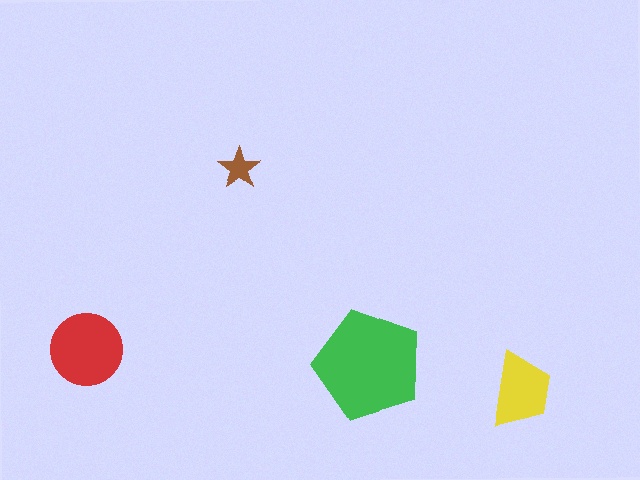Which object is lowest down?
The yellow trapezoid is bottommost.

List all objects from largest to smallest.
The green pentagon, the red circle, the yellow trapezoid, the brown star.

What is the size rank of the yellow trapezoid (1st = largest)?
3rd.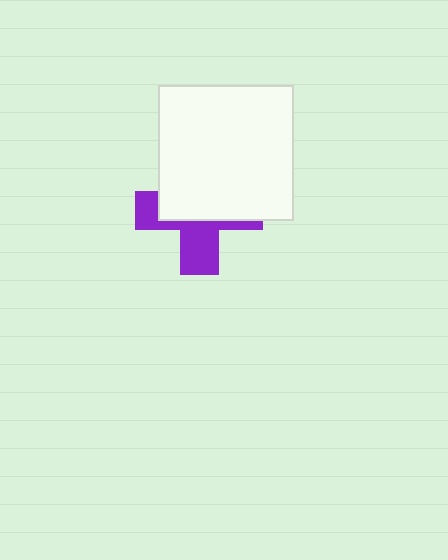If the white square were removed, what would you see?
You would see the complete purple cross.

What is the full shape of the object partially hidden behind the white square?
The partially hidden object is a purple cross.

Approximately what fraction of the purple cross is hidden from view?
Roughly 58% of the purple cross is hidden behind the white square.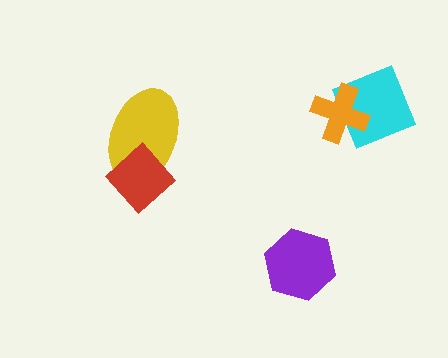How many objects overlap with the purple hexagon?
0 objects overlap with the purple hexagon.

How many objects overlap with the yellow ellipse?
1 object overlaps with the yellow ellipse.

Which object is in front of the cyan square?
The orange cross is in front of the cyan square.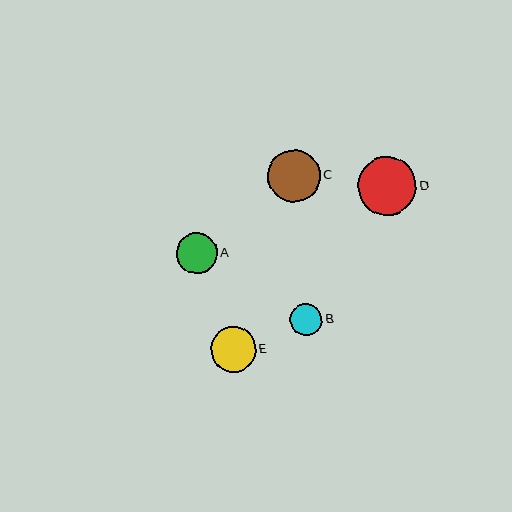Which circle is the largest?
Circle D is the largest with a size of approximately 58 pixels.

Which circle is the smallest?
Circle B is the smallest with a size of approximately 33 pixels.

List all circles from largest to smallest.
From largest to smallest: D, C, E, A, B.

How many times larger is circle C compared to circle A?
Circle C is approximately 1.3 times the size of circle A.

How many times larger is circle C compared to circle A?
Circle C is approximately 1.3 times the size of circle A.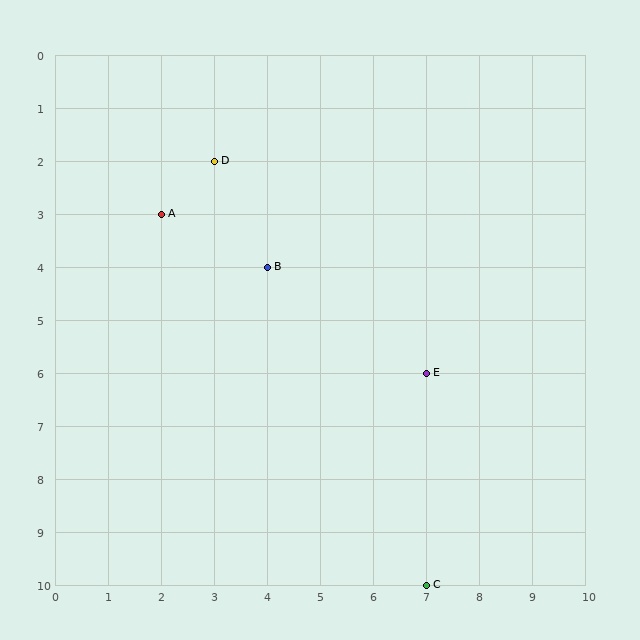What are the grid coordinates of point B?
Point B is at grid coordinates (4, 4).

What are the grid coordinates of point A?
Point A is at grid coordinates (2, 3).